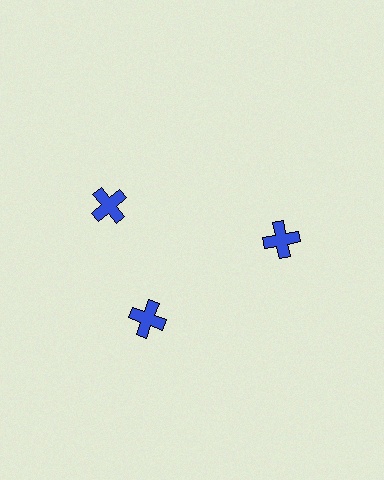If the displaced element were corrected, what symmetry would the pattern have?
It would have 3-fold rotational symmetry — the pattern would map onto itself every 120 degrees.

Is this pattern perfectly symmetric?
No. The 3 blue crosses are arranged in a ring, but one element near the 11 o'clock position is rotated out of alignment along the ring, breaking the 3-fold rotational symmetry.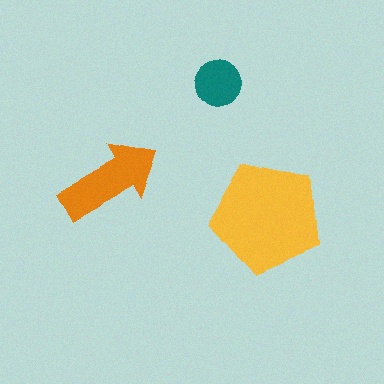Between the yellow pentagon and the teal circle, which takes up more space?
The yellow pentagon.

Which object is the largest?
The yellow pentagon.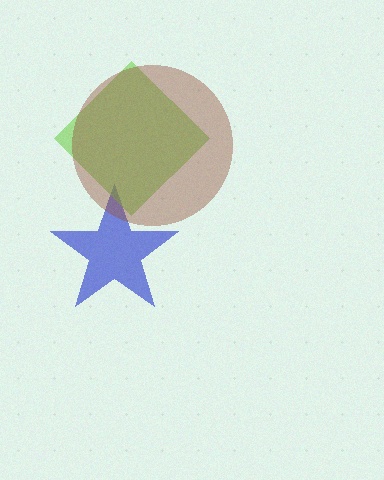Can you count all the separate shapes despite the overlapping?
Yes, there are 3 separate shapes.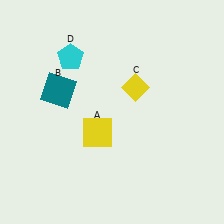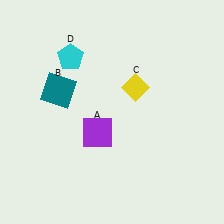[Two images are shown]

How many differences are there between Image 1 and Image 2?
There is 1 difference between the two images.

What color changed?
The square (A) changed from yellow in Image 1 to purple in Image 2.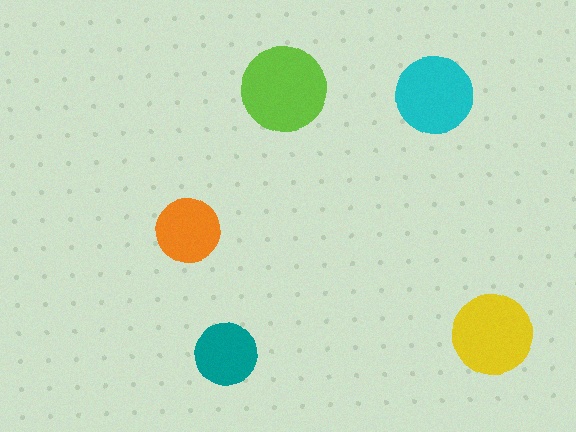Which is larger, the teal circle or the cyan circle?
The cyan one.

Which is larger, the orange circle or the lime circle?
The lime one.